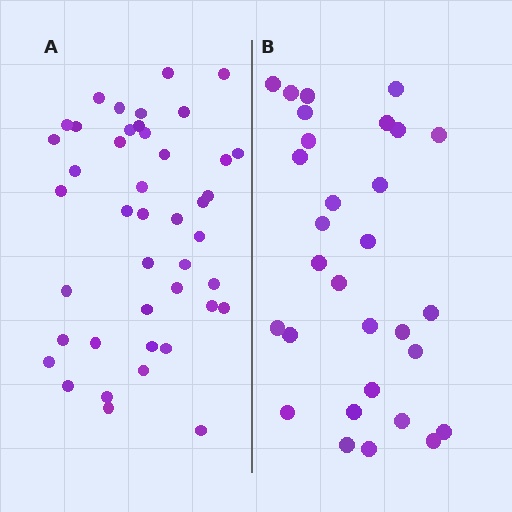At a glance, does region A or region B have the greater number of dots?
Region A (the left region) has more dots.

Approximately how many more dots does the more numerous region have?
Region A has approximately 15 more dots than region B.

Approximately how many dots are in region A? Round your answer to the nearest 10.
About 40 dots. (The exact count is 43, which rounds to 40.)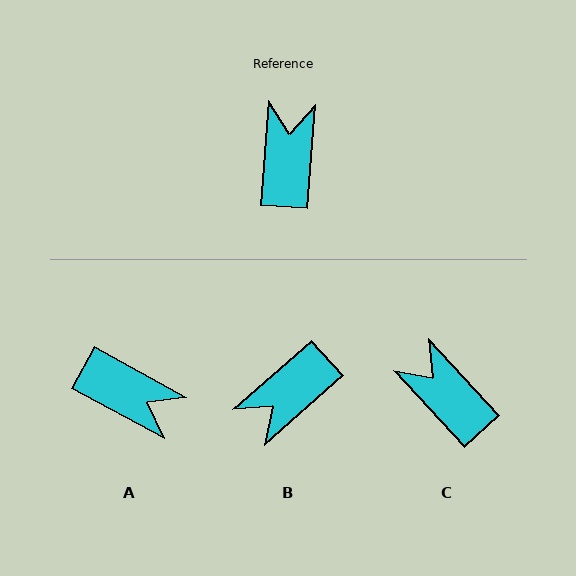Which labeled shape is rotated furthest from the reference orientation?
B, about 136 degrees away.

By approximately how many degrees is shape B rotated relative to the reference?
Approximately 136 degrees counter-clockwise.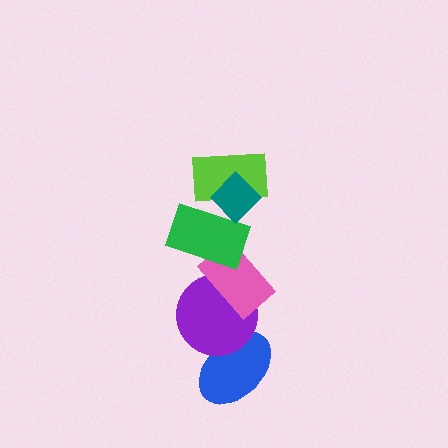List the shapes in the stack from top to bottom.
From top to bottom: the teal diamond, the lime rectangle, the green rectangle, the pink rectangle, the purple circle, the blue ellipse.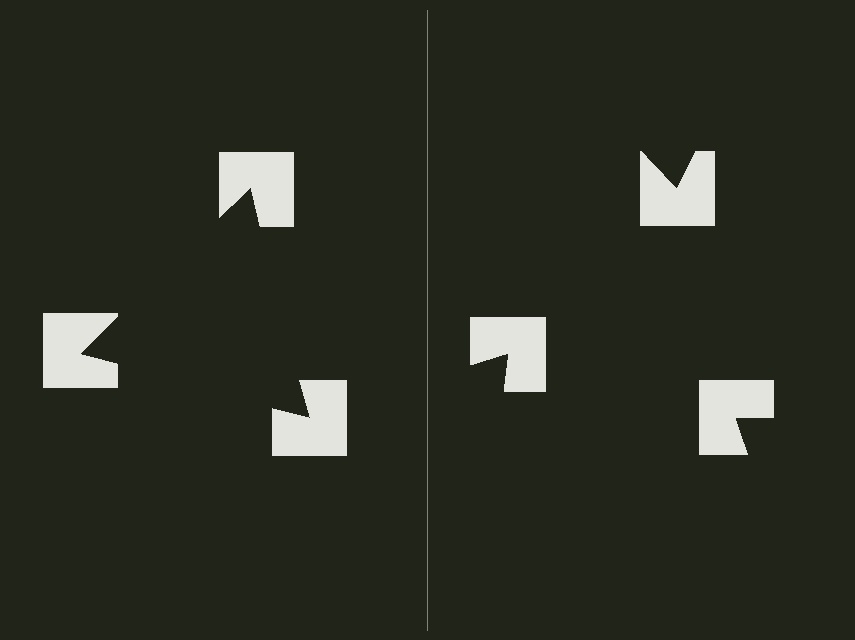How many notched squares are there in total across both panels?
6 — 3 on each side.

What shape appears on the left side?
An illusory triangle.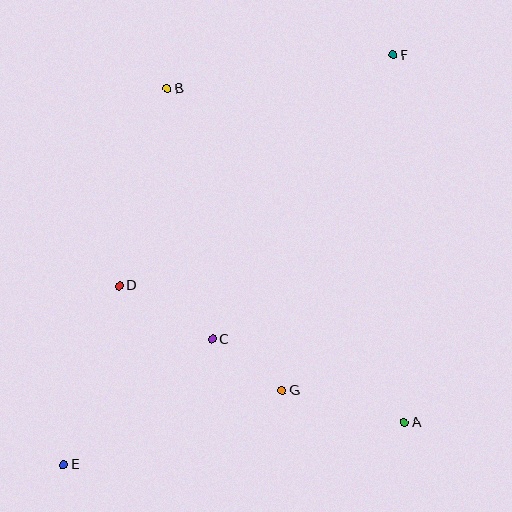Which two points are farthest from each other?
Points E and F are farthest from each other.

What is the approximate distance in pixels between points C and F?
The distance between C and F is approximately 337 pixels.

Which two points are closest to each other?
Points C and G are closest to each other.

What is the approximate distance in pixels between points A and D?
The distance between A and D is approximately 317 pixels.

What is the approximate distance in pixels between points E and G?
The distance between E and G is approximately 231 pixels.